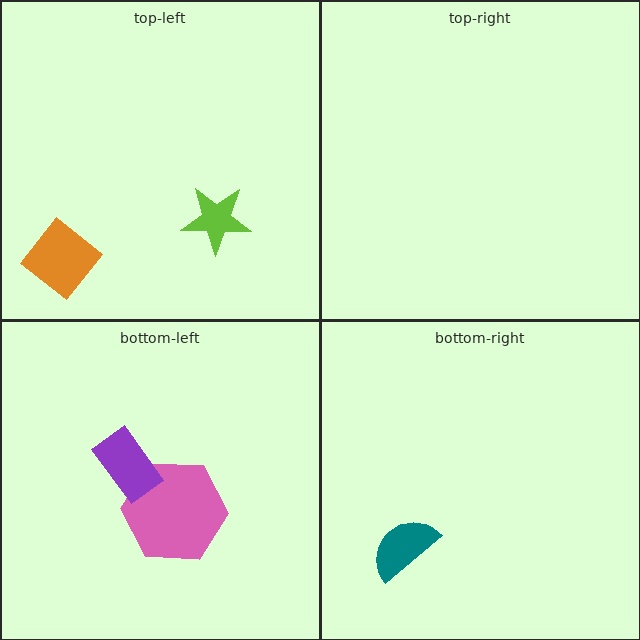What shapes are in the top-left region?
The lime star, the orange diamond.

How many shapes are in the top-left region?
2.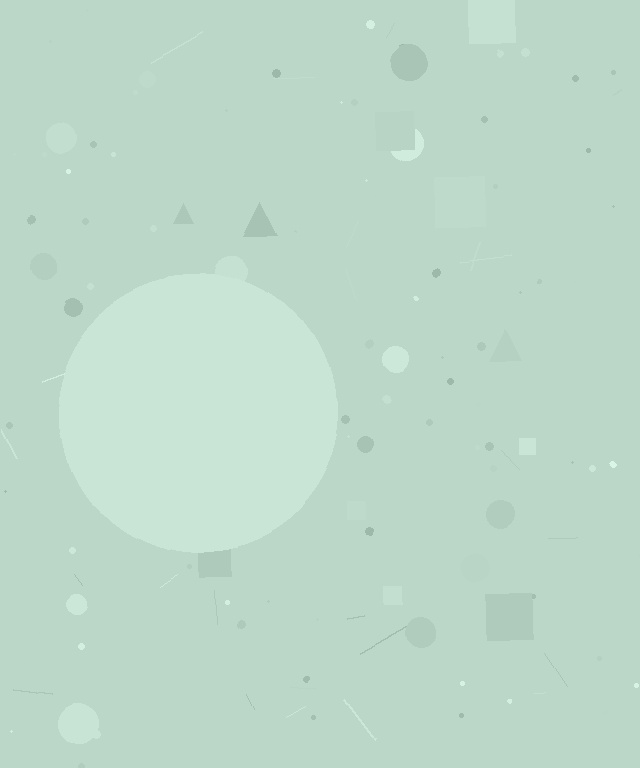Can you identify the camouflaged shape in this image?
The camouflaged shape is a circle.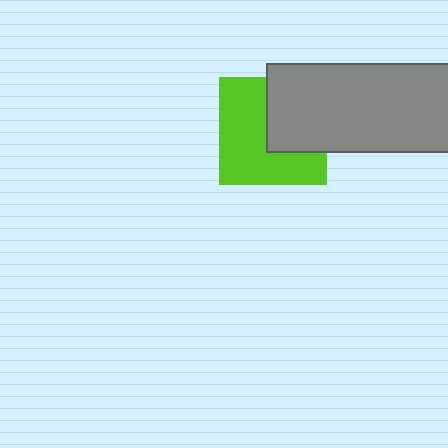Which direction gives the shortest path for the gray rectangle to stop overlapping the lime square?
Moving toward the upper-right gives the shortest separation.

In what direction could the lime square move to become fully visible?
The lime square could move toward the lower-left. That would shift it out from behind the gray rectangle entirely.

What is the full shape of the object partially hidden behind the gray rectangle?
The partially hidden object is a lime square.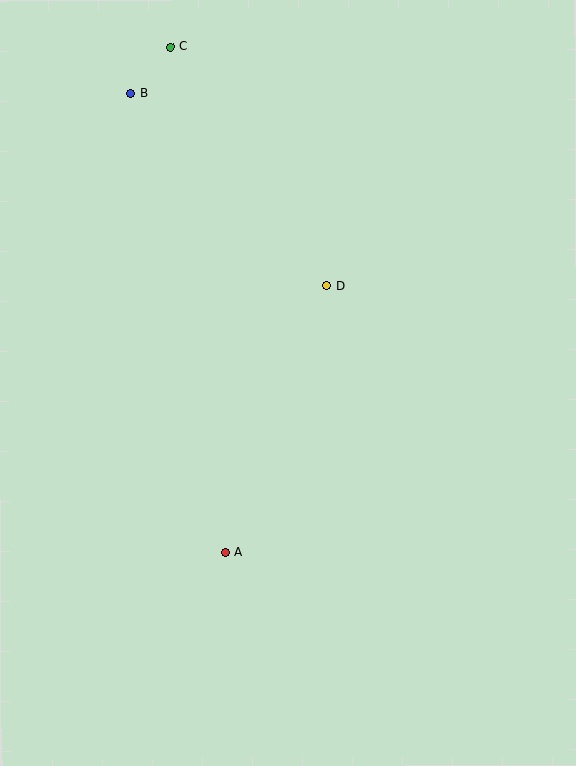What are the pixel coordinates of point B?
Point B is at (131, 93).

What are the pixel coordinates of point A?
Point A is at (225, 552).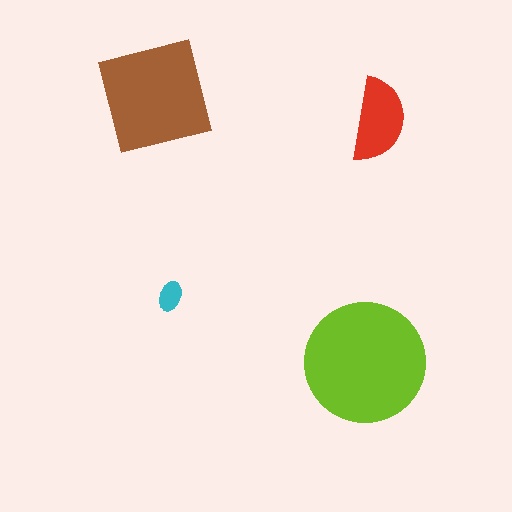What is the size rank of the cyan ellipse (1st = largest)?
4th.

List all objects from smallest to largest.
The cyan ellipse, the red semicircle, the brown square, the lime circle.